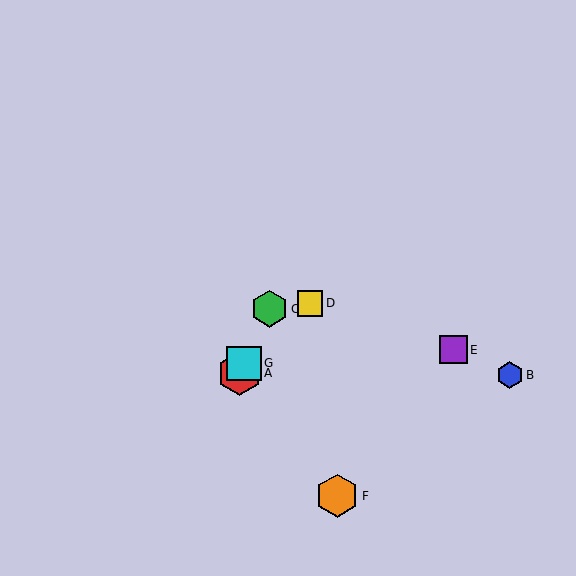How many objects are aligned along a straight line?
3 objects (A, C, G) are aligned along a straight line.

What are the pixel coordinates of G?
Object G is at (244, 363).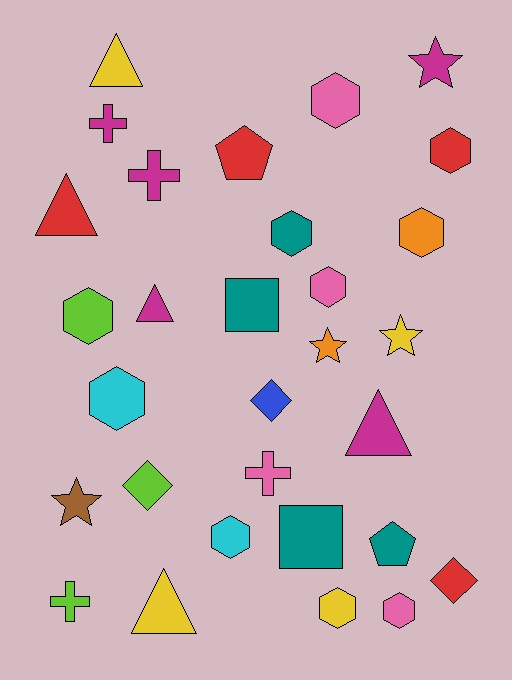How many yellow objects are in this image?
There are 4 yellow objects.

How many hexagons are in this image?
There are 10 hexagons.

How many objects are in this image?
There are 30 objects.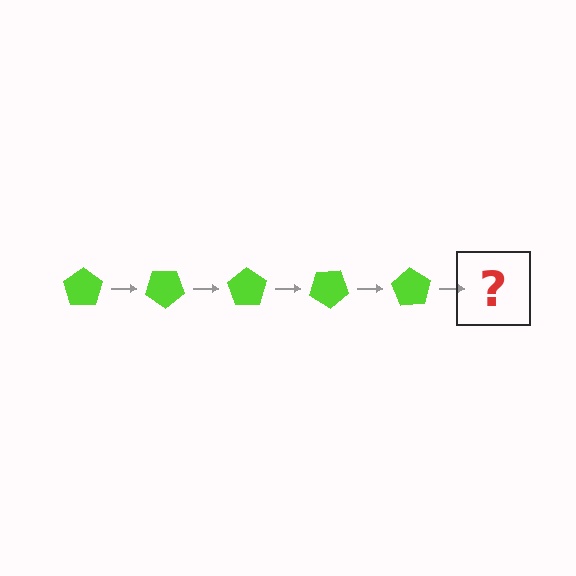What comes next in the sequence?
The next element should be a lime pentagon rotated 175 degrees.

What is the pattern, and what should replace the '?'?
The pattern is that the pentagon rotates 35 degrees each step. The '?' should be a lime pentagon rotated 175 degrees.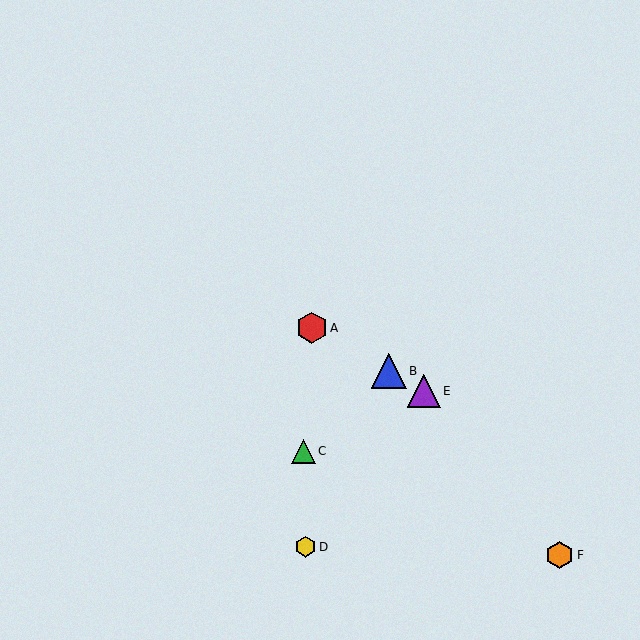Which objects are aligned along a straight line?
Objects A, B, E are aligned along a straight line.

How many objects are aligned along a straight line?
3 objects (A, B, E) are aligned along a straight line.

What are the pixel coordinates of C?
Object C is at (303, 451).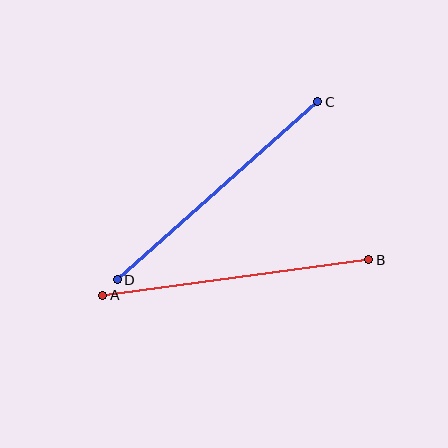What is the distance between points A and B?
The distance is approximately 268 pixels.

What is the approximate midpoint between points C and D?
The midpoint is at approximately (218, 191) pixels.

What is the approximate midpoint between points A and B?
The midpoint is at approximately (236, 277) pixels.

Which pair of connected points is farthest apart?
Points C and D are farthest apart.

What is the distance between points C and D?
The distance is approximately 268 pixels.